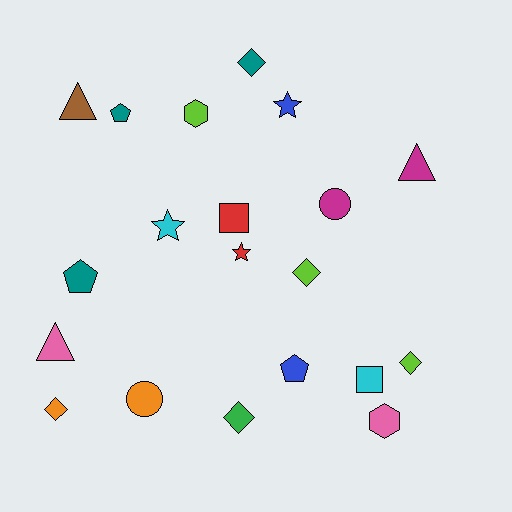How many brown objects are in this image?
There is 1 brown object.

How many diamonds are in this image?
There are 5 diamonds.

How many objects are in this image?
There are 20 objects.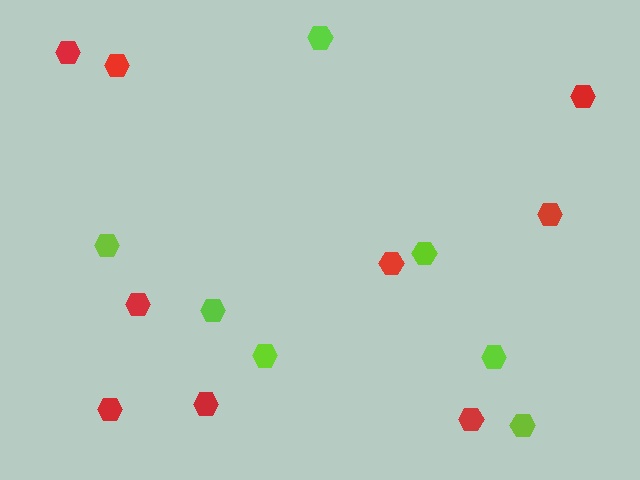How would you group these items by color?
There are 2 groups: one group of lime hexagons (7) and one group of red hexagons (9).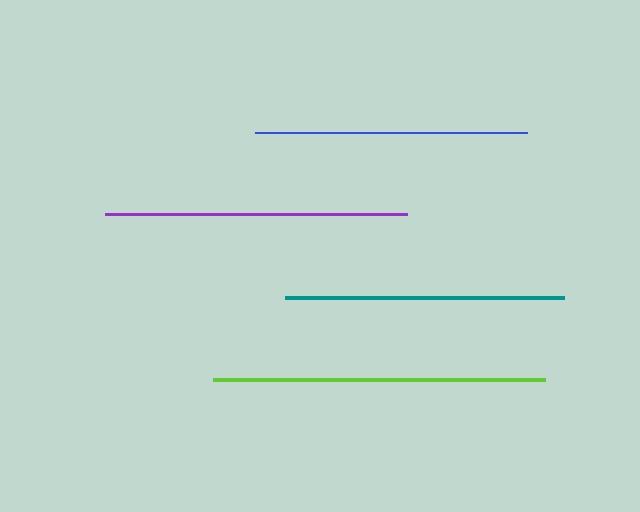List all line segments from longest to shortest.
From longest to shortest: lime, purple, teal, blue.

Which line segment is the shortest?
The blue line is the shortest at approximately 272 pixels.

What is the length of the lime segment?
The lime segment is approximately 332 pixels long.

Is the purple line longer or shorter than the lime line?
The lime line is longer than the purple line.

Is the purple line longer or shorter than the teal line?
The purple line is longer than the teal line.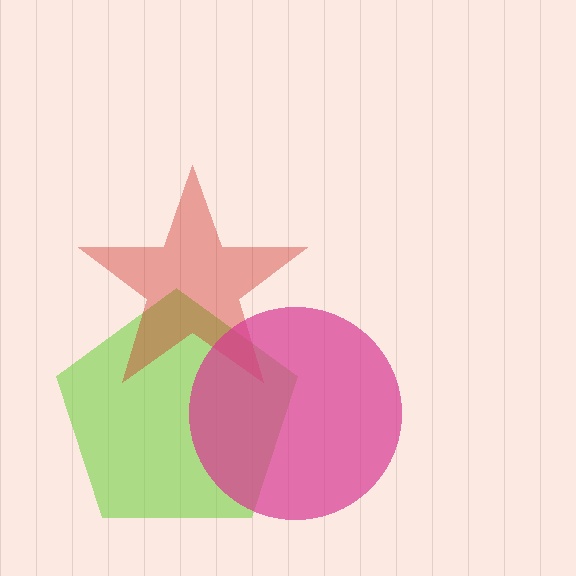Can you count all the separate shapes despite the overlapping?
Yes, there are 3 separate shapes.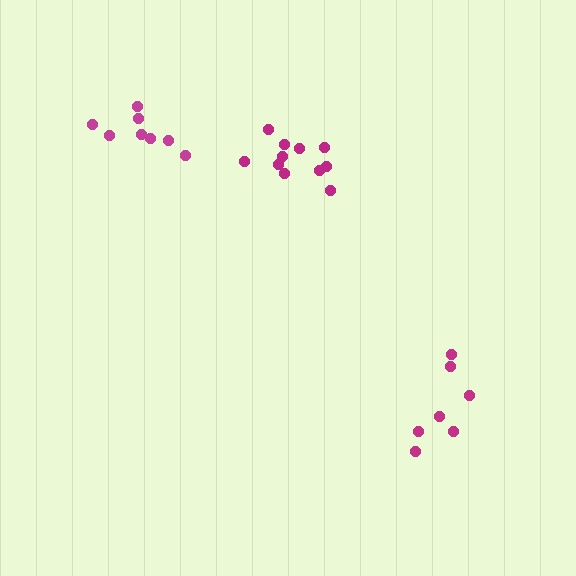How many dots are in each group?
Group 1: 8 dots, Group 2: 11 dots, Group 3: 7 dots (26 total).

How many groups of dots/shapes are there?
There are 3 groups.